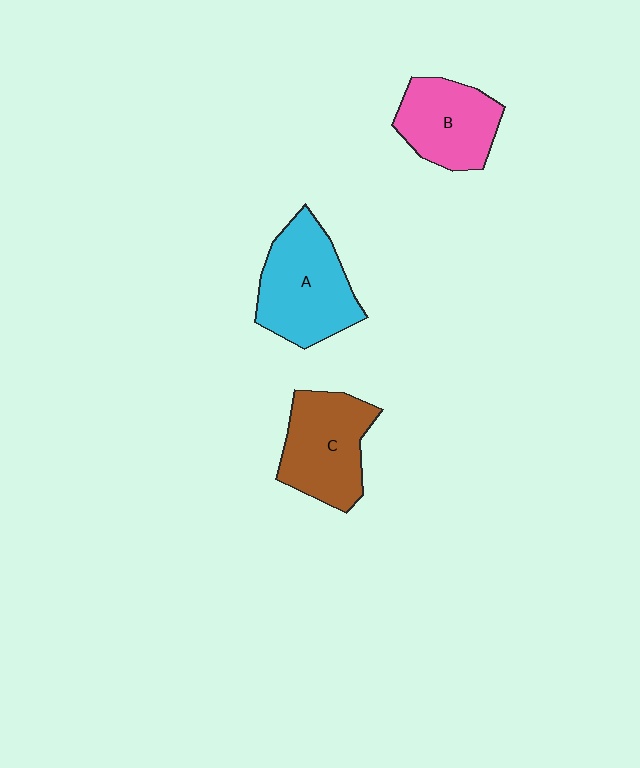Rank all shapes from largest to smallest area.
From largest to smallest: A (cyan), C (brown), B (pink).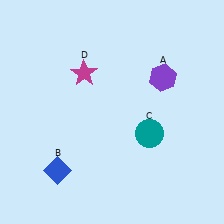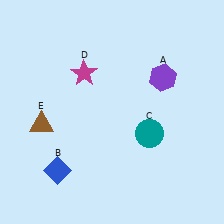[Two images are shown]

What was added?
A brown triangle (E) was added in Image 2.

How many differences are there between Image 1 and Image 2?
There is 1 difference between the two images.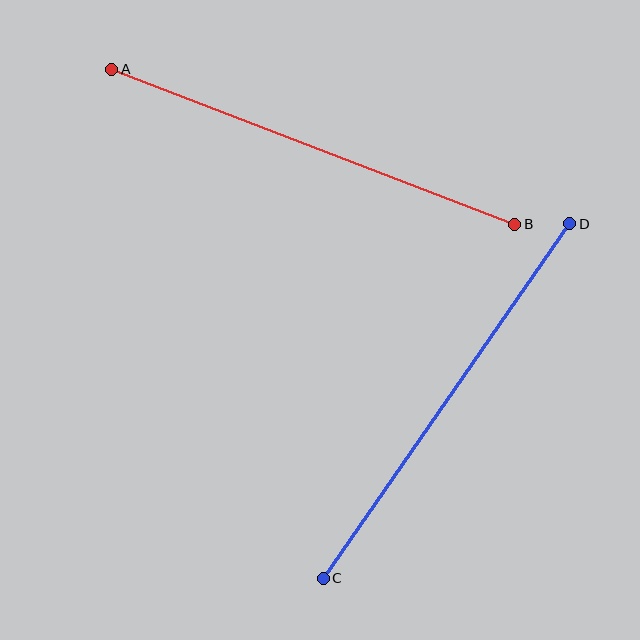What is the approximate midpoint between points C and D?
The midpoint is at approximately (446, 401) pixels.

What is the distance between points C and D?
The distance is approximately 432 pixels.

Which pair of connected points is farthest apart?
Points A and B are farthest apart.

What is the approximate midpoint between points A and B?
The midpoint is at approximately (313, 147) pixels.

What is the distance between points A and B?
The distance is approximately 432 pixels.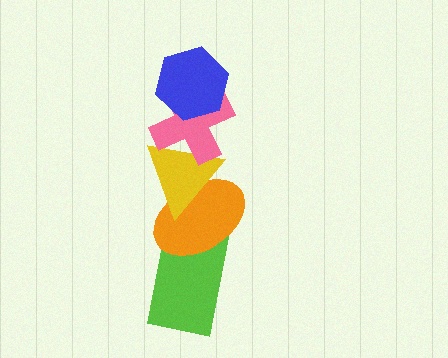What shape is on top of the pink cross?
The blue hexagon is on top of the pink cross.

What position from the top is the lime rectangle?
The lime rectangle is 5th from the top.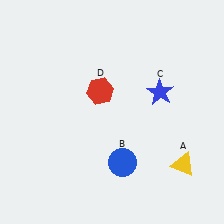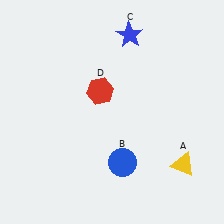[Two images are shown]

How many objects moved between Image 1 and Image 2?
1 object moved between the two images.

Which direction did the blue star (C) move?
The blue star (C) moved up.